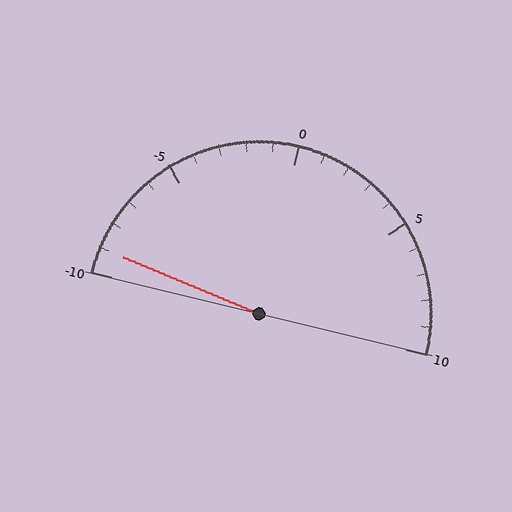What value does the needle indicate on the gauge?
The needle indicates approximately -9.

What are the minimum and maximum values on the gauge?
The gauge ranges from -10 to 10.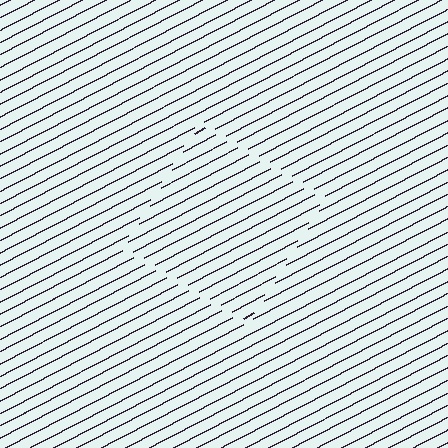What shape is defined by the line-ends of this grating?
An illusory square. The interior of the shape contains the same grating, shifted by half a period — the contour is defined by the phase discontinuity where line-ends from the inner and outer gratings abut.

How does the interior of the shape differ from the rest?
The interior of the shape contains the same grating, shifted by half a period — the contour is defined by the phase discontinuity where line-ends from the inner and outer gratings abut.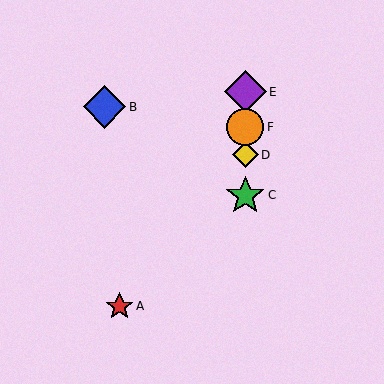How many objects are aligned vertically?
4 objects (C, D, E, F) are aligned vertically.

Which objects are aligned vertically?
Objects C, D, E, F are aligned vertically.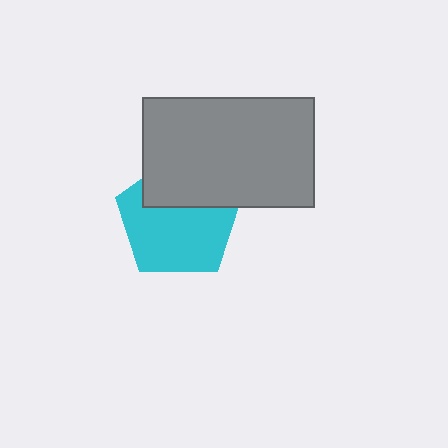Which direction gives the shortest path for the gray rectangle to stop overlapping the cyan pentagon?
Moving up gives the shortest separation.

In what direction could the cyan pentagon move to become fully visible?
The cyan pentagon could move down. That would shift it out from behind the gray rectangle entirely.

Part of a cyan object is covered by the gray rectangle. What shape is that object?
It is a pentagon.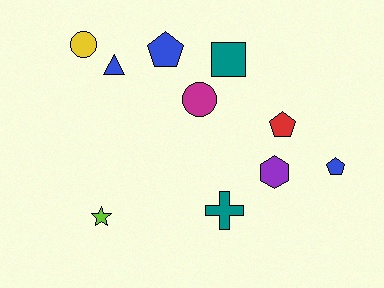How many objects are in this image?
There are 10 objects.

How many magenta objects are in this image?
There is 1 magenta object.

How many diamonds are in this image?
There are no diamonds.